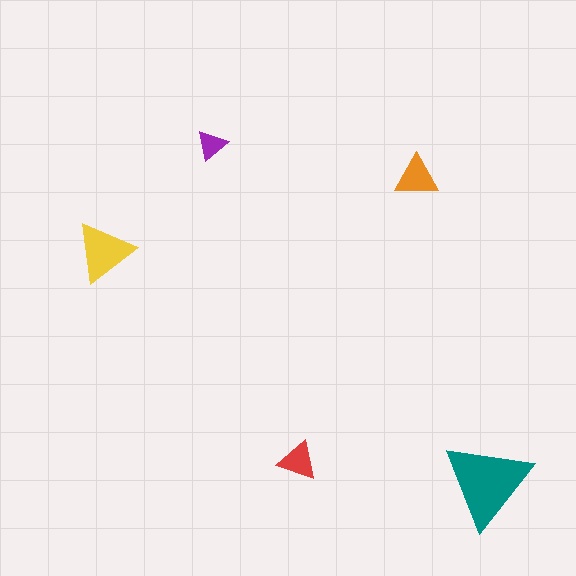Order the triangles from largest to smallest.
the teal one, the yellow one, the orange one, the red one, the purple one.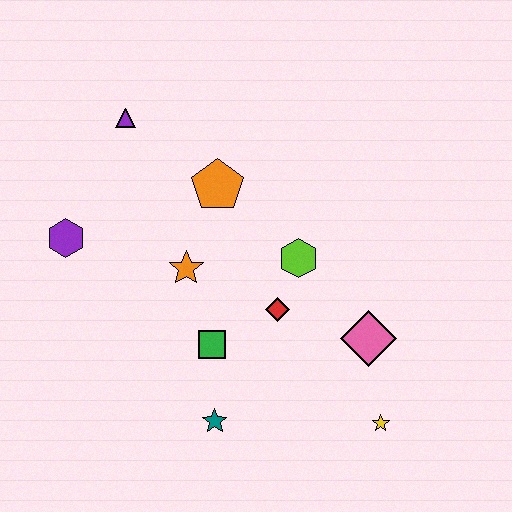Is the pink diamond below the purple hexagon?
Yes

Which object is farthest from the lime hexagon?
The purple hexagon is farthest from the lime hexagon.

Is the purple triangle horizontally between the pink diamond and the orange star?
No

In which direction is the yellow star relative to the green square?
The yellow star is to the right of the green square.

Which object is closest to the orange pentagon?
The orange star is closest to the orange pentagon.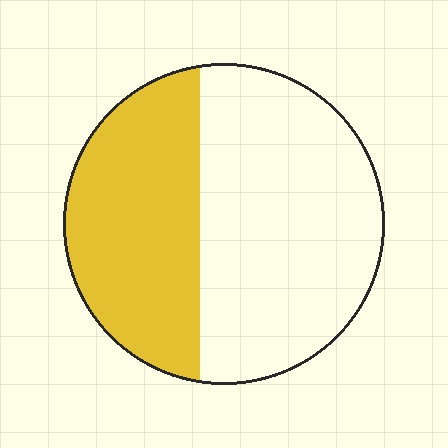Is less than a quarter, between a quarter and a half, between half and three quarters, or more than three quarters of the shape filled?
Between a quarter and a half.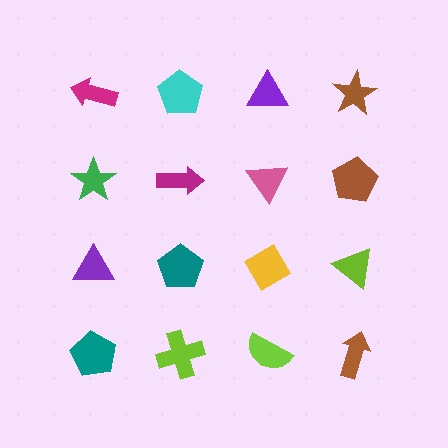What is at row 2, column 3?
A pink triangle.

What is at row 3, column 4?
A lime triangle.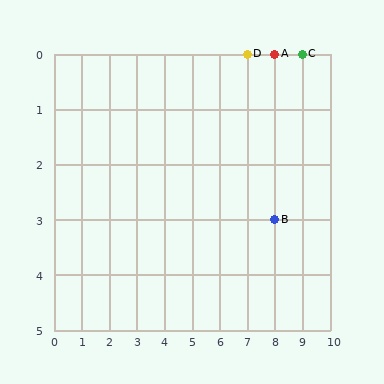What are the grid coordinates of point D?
Point D is at grid coordinates (7, 0).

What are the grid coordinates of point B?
Point B is at grid coordinates (8, 3).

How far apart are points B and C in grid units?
Points B and C are 1 column and 3 rows apart (about 3.2 grid units diagonally).